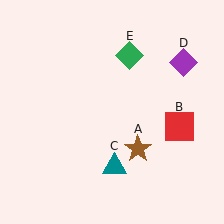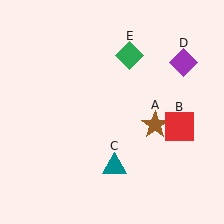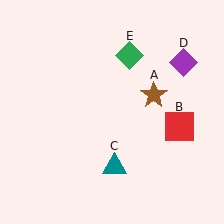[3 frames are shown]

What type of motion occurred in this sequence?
The brown star (object A) rotated counterclockwise around the center of the scene.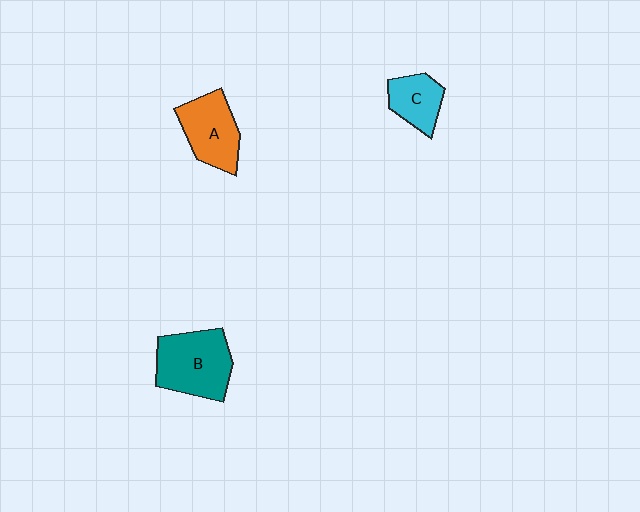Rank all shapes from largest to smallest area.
From largest to smallest: B (teal), A (orange), C (cyan).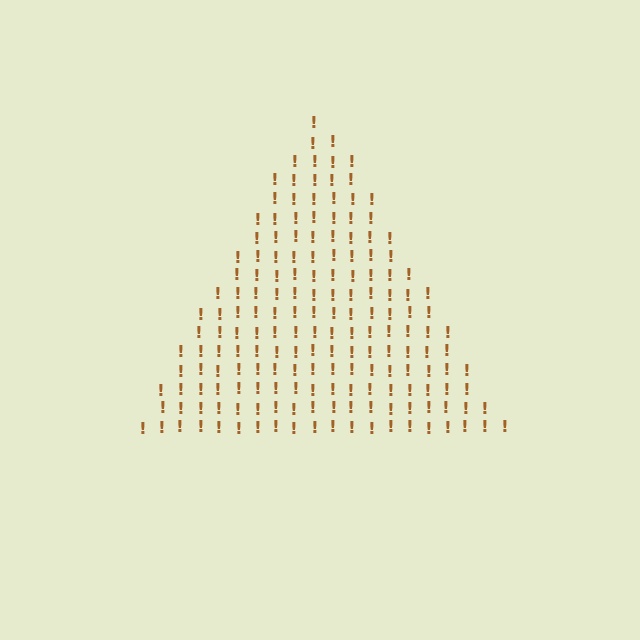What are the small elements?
The small elements are exclamation marks.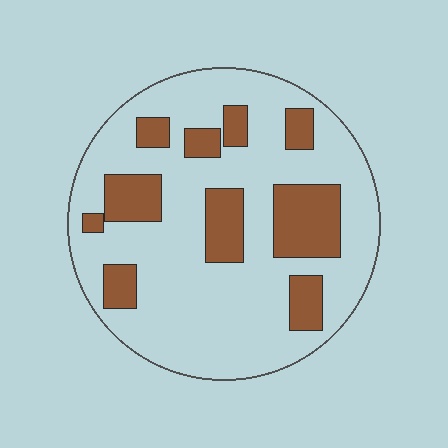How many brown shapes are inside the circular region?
10.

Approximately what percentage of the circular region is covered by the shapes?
Approximately 25%.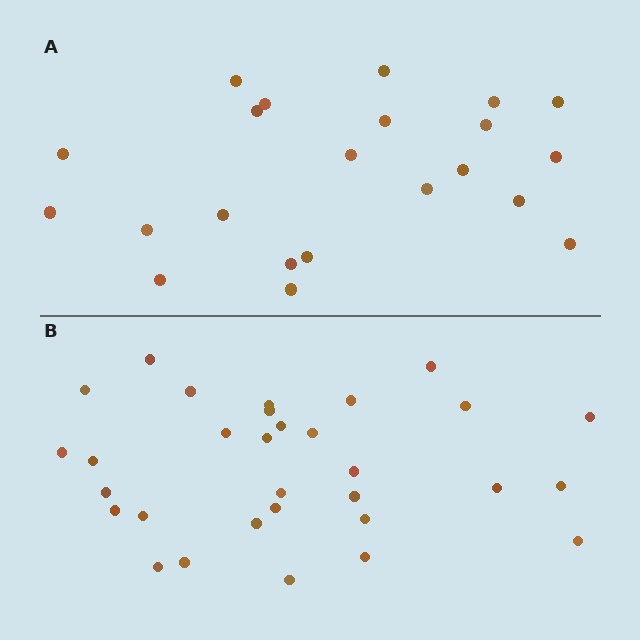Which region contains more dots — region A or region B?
Region B (the bottom region) has more dots.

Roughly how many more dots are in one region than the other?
Region B has roughly 8 or so more dots than region A.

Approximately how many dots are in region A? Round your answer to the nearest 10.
About 20 dots. (The exact count is 22, which rounds to 20.)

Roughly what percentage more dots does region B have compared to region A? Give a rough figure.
About 40% more.